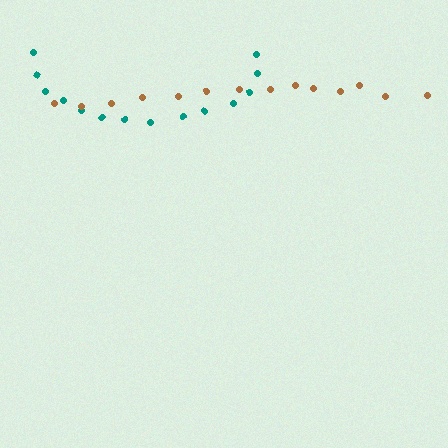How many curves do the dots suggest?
There are 2 distinct paths.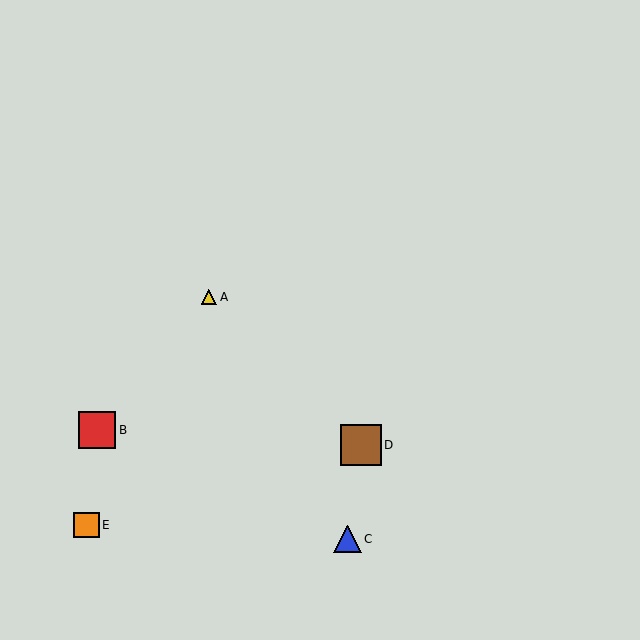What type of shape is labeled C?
Shape C is a blue triangle.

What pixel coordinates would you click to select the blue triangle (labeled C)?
Click at (347, 539) to select the blue triangle C.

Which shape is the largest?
The brown square (labeled D) is the largest.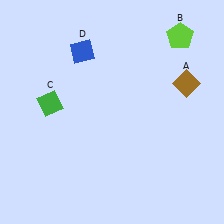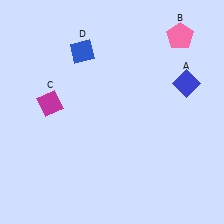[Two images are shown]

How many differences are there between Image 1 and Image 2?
There are 3 differences between the two images.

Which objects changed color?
A changed from brown to blue. B changed from lime to pink. C changed from green to magenta.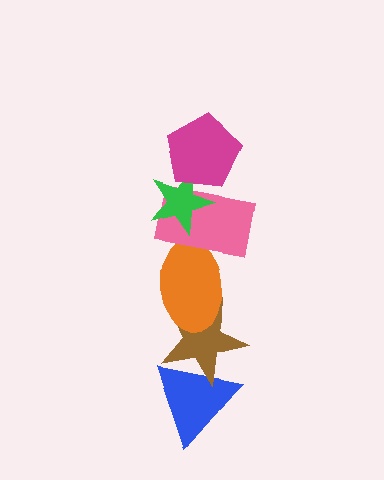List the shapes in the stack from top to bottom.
From top to bottom: the magenta pentagon, the green star, the pink rectangle, the orange ellipse, the brown star, the blue triangle.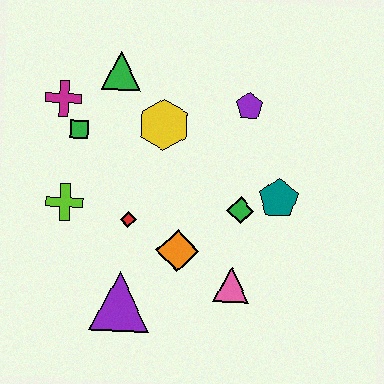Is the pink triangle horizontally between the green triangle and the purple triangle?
No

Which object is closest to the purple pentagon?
The yellow hexagon is closest to the purple pentagon.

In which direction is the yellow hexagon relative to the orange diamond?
The yellow hexagon is above the orange diamond.